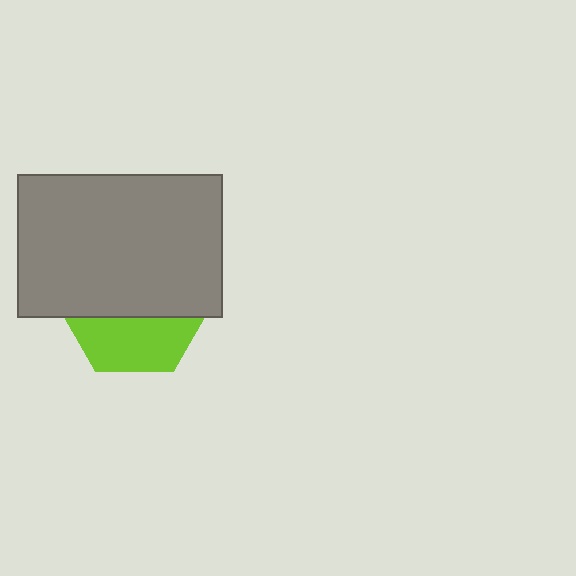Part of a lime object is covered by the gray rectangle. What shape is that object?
It is a hexagon.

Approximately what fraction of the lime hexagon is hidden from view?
Roughly 63% of the lime hexagon is hidden behind the gray rectangle.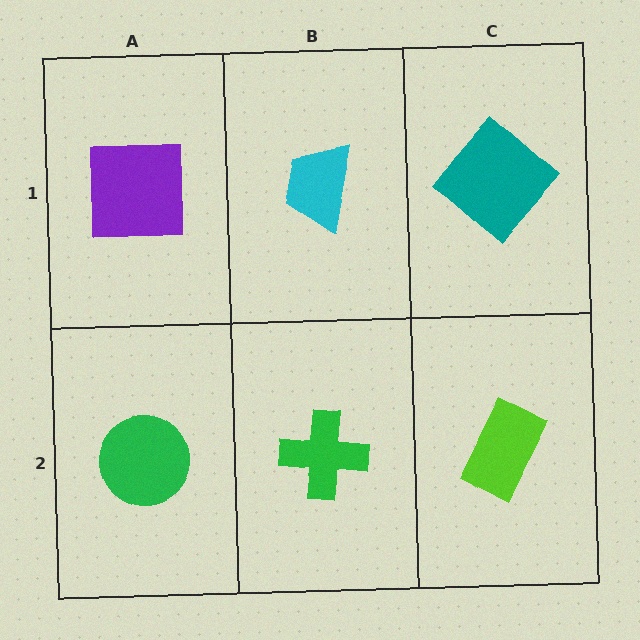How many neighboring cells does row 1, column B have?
3.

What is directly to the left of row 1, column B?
A purple square.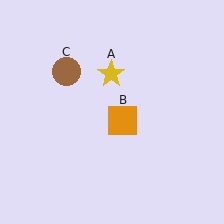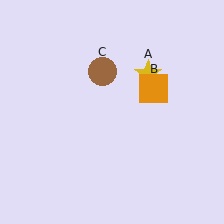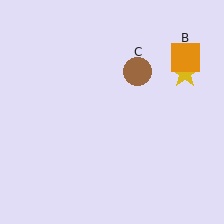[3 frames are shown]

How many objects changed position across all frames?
3 objects changed position: yellow star (object A), orange square (object B), brown circle (object C).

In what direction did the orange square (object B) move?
The orange square (object B) moved up and to the right.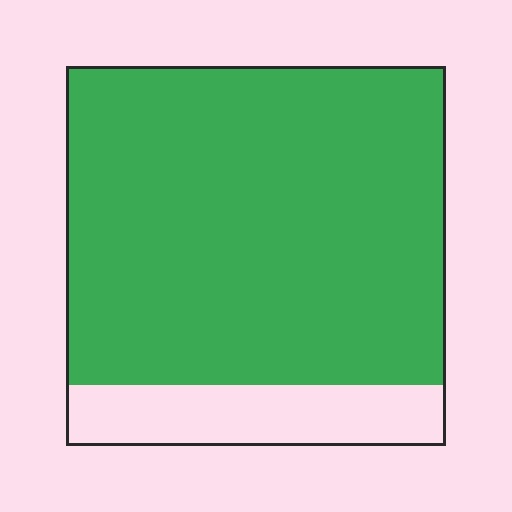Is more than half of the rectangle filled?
Yes.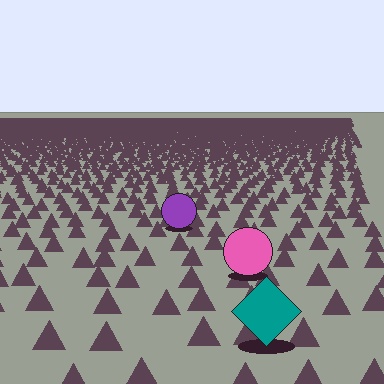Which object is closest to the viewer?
The teal diamond is closest. The texture marks near it are larger and more spread out.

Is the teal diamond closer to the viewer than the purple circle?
Yes. The teal diamond is closer — you can tell from the texture gradient: the ground texture is coarser near it.